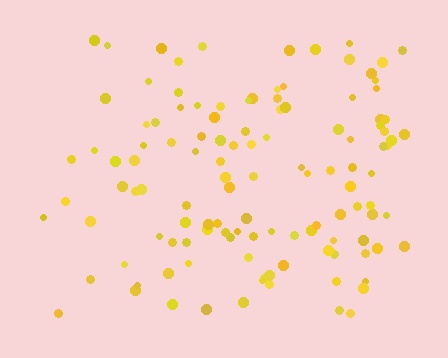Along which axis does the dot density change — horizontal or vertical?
Horizontal.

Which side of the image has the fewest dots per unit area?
The left.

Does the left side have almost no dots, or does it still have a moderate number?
Still a moderate number, just noticeably fewer than the right.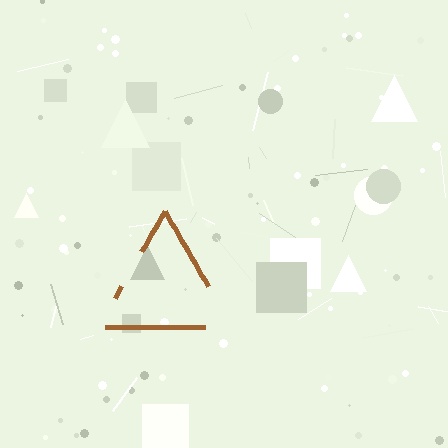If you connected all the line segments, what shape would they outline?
They would outline a triangle.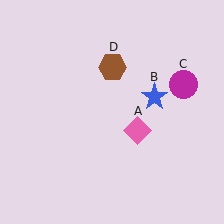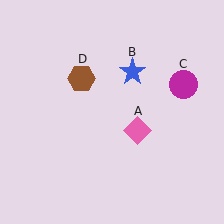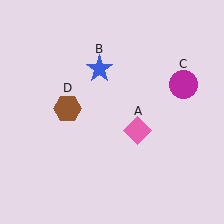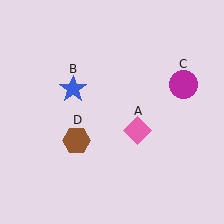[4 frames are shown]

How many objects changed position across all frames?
2 objects changed position: blue star (object B), brown hexagon (object D).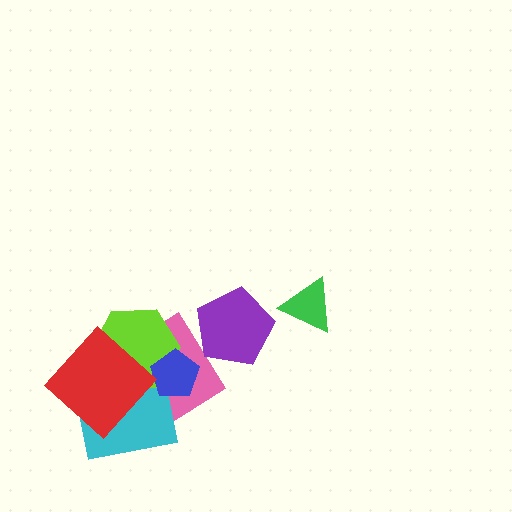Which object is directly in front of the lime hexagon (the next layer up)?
The blue pentagon is directly in front of the lime hexagon.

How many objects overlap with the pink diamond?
4 objects overlap with the pink diamond.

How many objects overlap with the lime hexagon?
4 objects overlap with the lime hexagon.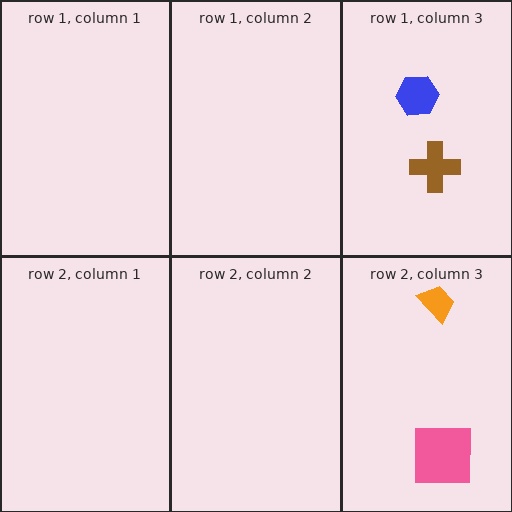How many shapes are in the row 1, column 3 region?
2.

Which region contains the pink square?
The row 2, column 3 region.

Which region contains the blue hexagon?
The row 1, column 3 region.